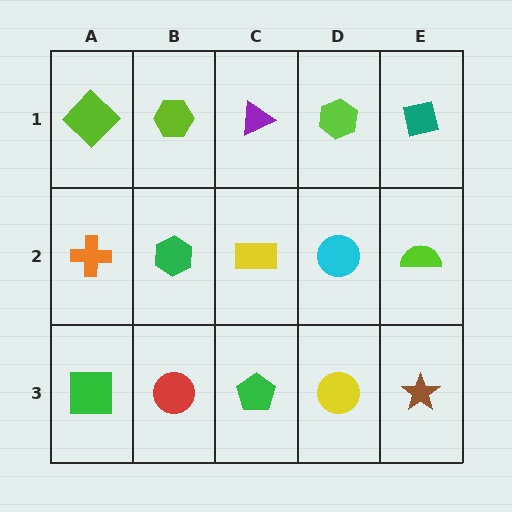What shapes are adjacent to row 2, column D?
A lime hexagon (row 1, column D), a yellow circle (row 3, column D), a yellow rectangle (row 2, column C), a lime semicircle (row 2, column E).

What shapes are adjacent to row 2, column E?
A teal square (row 1, column E), a brown star (row 3, column E), a cyan circle (row 2, column D).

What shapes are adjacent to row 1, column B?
A green hexagon (row 2, column B), a lime diamond (row 1, column A), a purple triangle (row 1, column C).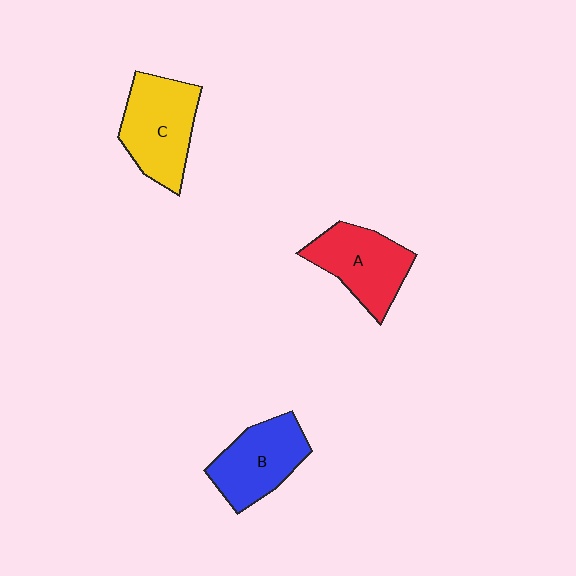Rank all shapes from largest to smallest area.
From largest to smallest: C (yellow), A (red), B (blue).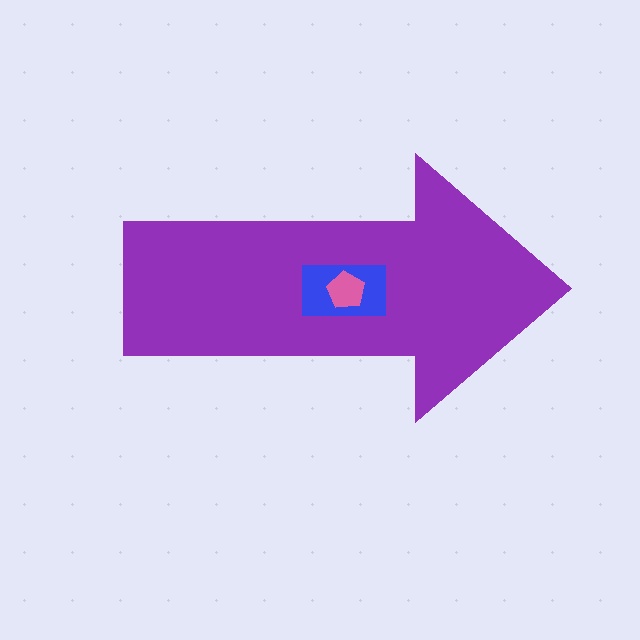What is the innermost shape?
The pink pentagon.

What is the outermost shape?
The purple arrow.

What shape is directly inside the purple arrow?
The blue rectangle.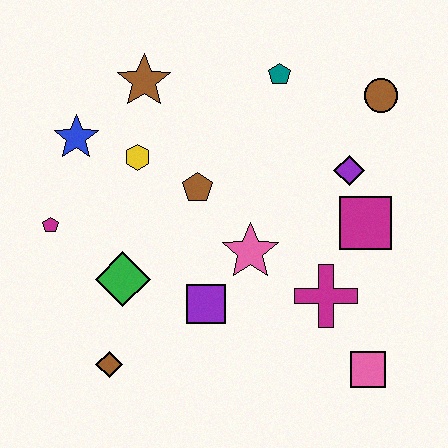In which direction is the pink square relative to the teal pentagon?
The pink square is below the teal pentagon.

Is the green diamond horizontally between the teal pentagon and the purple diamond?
No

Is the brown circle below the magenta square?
No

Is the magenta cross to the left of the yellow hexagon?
No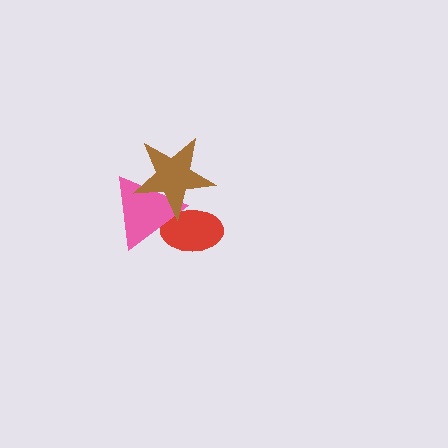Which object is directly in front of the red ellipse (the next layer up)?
The pink triangle is directly in front of the red ellipse.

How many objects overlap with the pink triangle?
2 objects overlap with the pink triangle.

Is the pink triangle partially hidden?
Yes, it is partially covered by another shape.